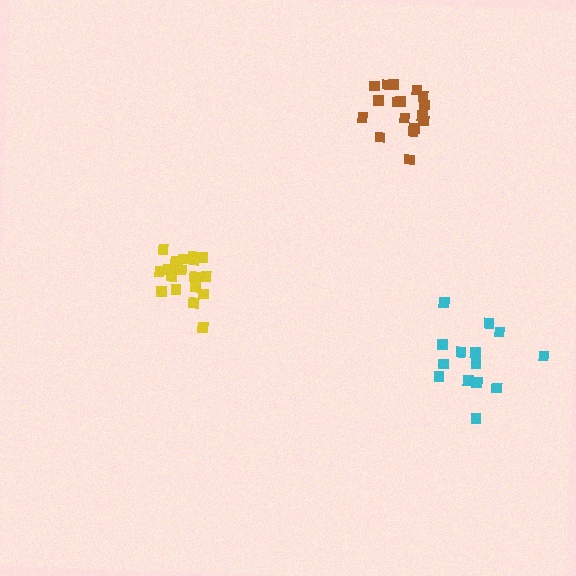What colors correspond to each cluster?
The clusters are colored: brown, cyan, yellow.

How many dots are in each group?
Group 1: 17 dots, Group 2: 14 dots, Group 3: 20 dots (51 total).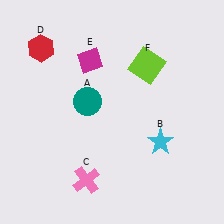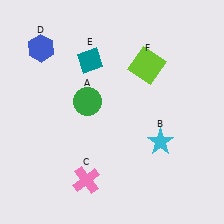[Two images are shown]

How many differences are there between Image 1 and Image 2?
There are 3 differences between the two images.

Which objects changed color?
A changed from teal to green. D changed from red to blue. E changed from magenta to teal.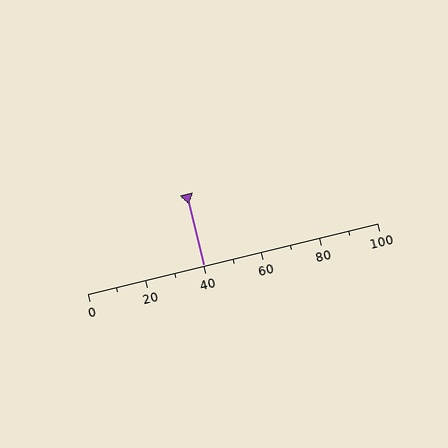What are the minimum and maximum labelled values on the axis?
The axis runs from 0 to 100.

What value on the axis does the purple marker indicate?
The marker indicates approximately 40.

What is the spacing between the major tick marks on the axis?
The major ticks are spaced 20 apart.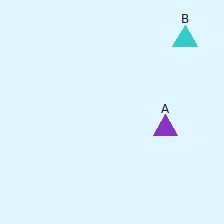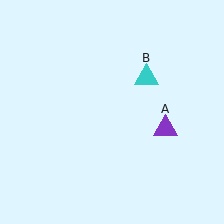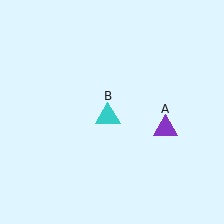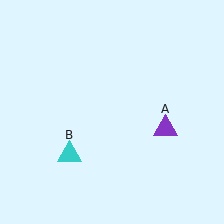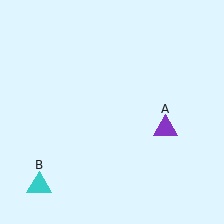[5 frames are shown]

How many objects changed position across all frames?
1 object changed position: cyan triangle (object B).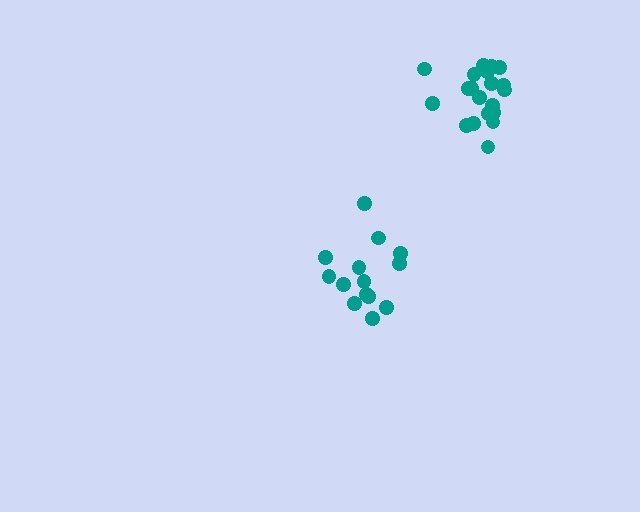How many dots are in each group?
Group 1: 20 dots, Group 2: 14 dots (34 total).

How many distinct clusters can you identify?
There are 2 distinct clusters.